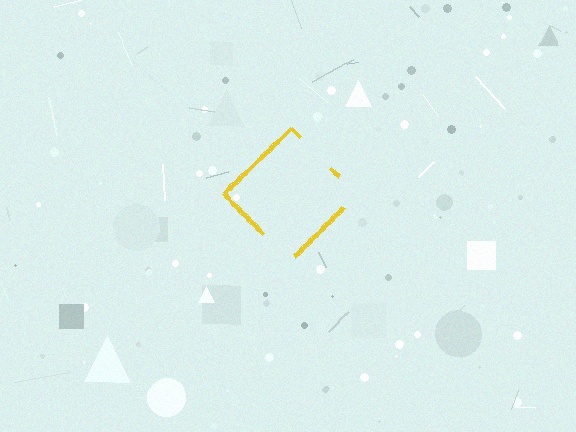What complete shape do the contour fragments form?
The contour fragments form a diamond.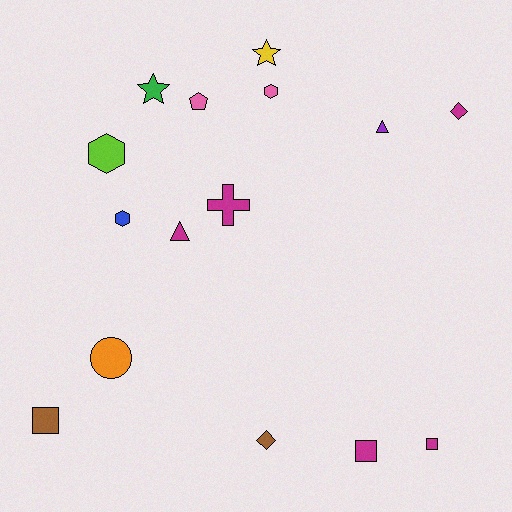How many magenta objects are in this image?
There are 5 magenta objects.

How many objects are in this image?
There are 15 objects.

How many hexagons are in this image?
There are 3 hexagons.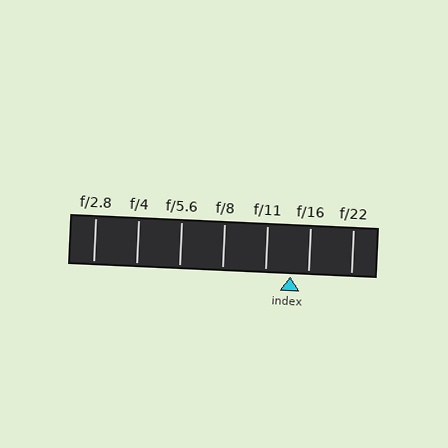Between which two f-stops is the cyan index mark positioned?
The index mark is between f/11 and f/16.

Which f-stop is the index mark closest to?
The index mark is closest to f/16.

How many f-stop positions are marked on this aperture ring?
There are 7 f-stop positions marked.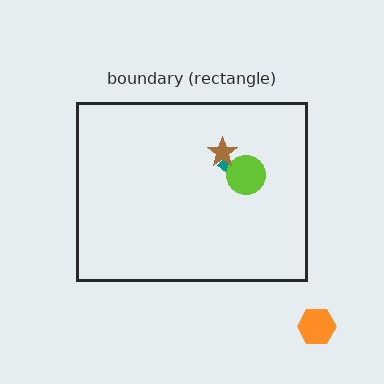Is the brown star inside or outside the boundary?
Inside.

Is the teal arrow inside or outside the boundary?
Inside.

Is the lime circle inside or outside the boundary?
Inside.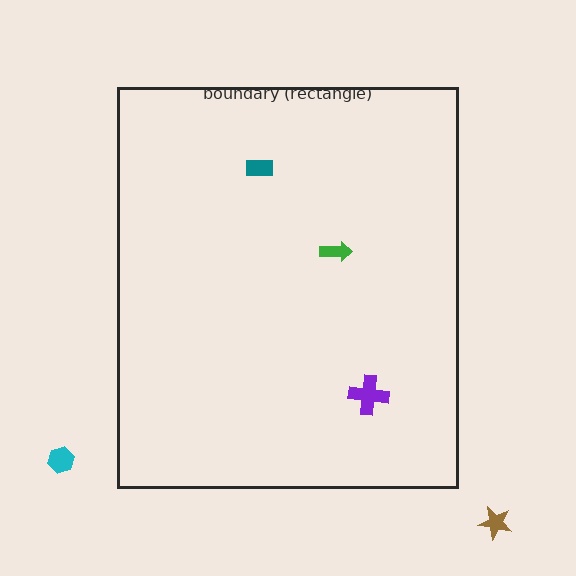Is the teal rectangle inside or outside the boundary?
Inside.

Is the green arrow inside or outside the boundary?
Inside.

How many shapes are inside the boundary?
3 inside, 2 outside.